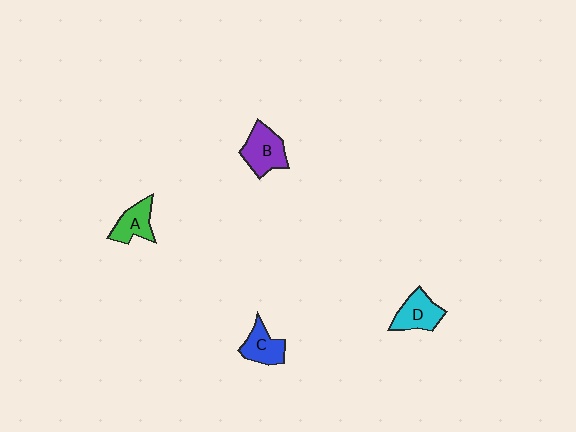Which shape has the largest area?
Shape B (purple).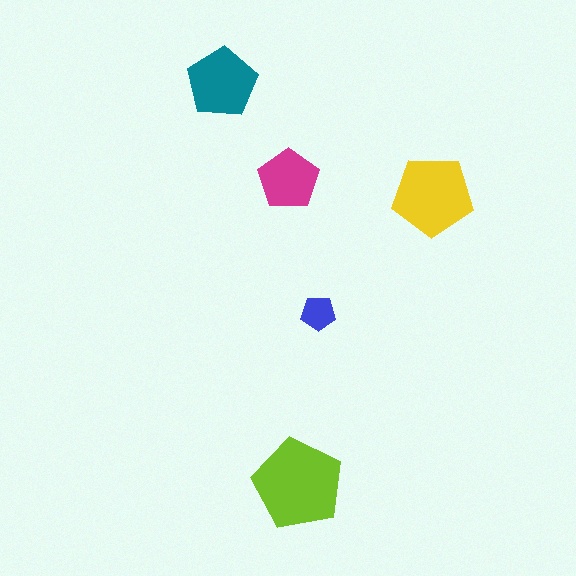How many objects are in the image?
There are 5 objects in the image.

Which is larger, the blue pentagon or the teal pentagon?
The teal one.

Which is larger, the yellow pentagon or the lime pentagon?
The lime one.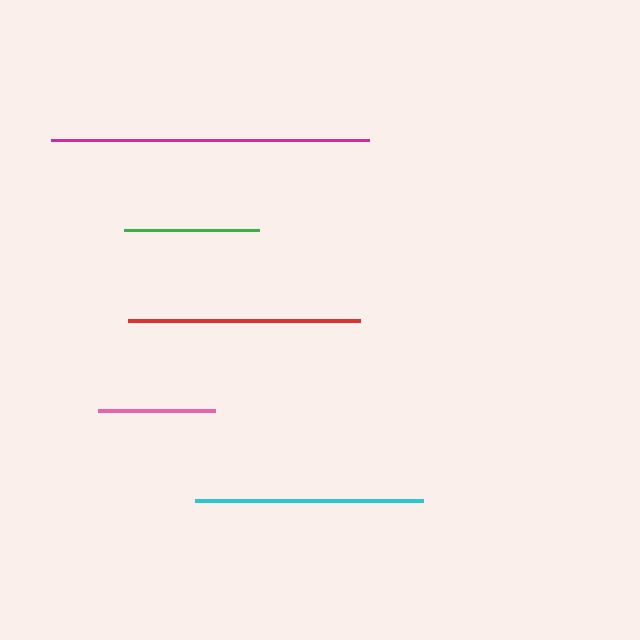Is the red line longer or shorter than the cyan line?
The red line is longer than the cyan line.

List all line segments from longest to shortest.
From longest to shortest: magenta, red, cyan, green, pink.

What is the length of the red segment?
The red segment is approximately 232 pixels long.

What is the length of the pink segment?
The pink segment is approximately 117 pixels long.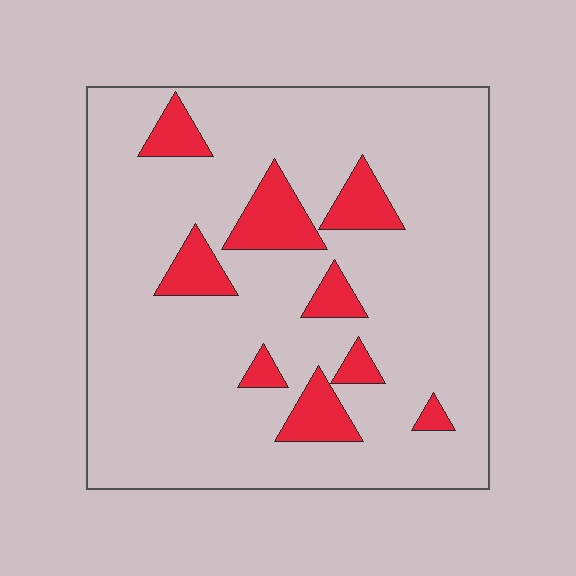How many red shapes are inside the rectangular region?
9.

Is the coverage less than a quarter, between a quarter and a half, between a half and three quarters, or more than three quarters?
Less than a quarter.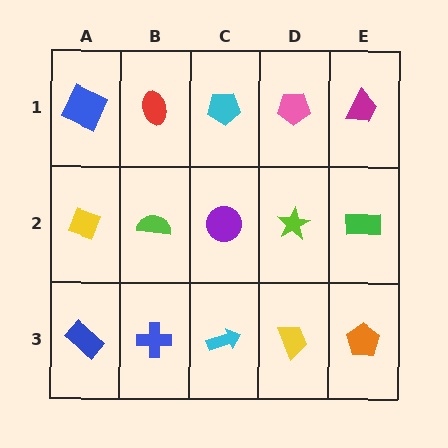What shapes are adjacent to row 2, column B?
A red ellipse (row 1, column B), a blue cross (row 3, column B), a yellow diamond (row 2, column A), a purple circle (row 2, column C).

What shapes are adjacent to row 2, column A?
A blue square (row 1, column A), a blue rectangle (row 3, column A), a lime semicircle (row 2, column B).